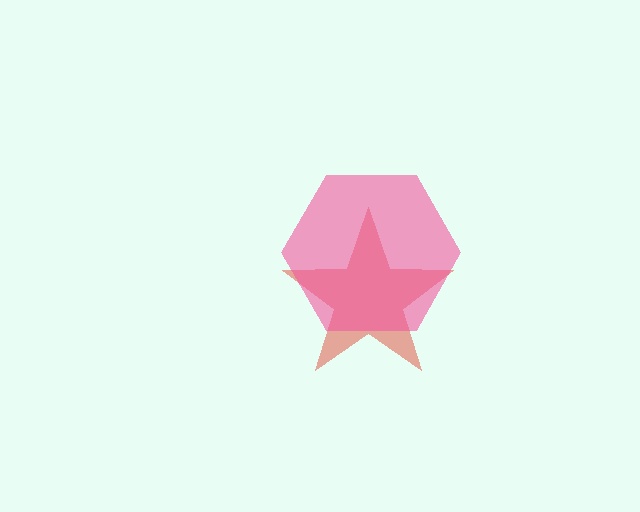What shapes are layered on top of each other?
The layered shapes are: a red star, a pink hexagon.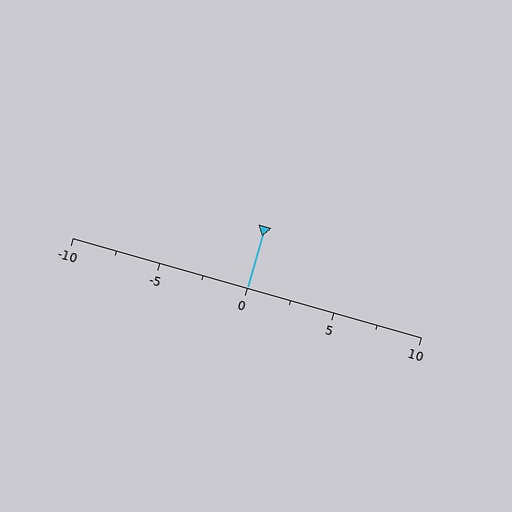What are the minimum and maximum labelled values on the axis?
The axis runs from -10 to 10.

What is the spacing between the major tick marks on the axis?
The major ticks are spaced 5 apart.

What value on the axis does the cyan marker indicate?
The marker indicates approximately 0.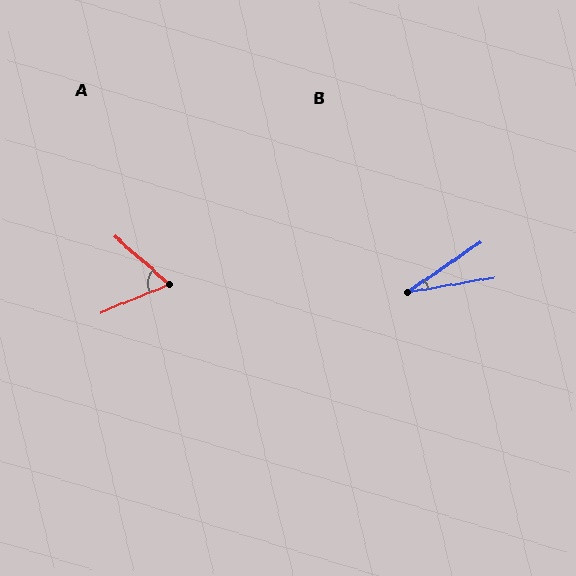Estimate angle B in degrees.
Approximately 25 degrees.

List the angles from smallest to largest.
B (25°), A (64°).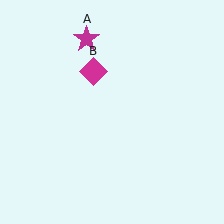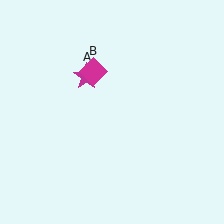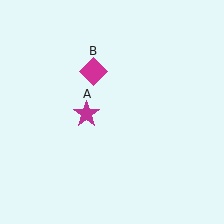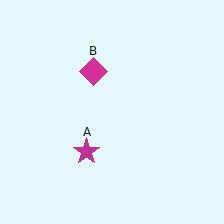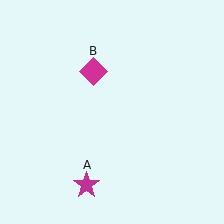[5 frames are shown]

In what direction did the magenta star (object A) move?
The magenta star (object A) moved down.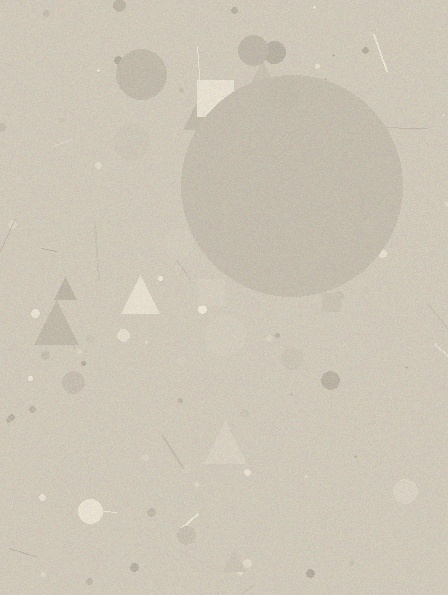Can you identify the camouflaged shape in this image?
The camouflaged shape is a circle.